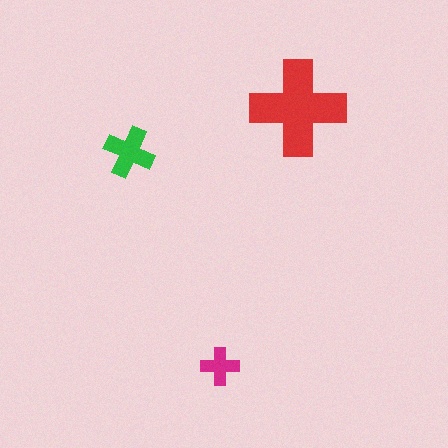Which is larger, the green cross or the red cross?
The red one.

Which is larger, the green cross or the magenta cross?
The green one.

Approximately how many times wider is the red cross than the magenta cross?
About 2.5 times wider.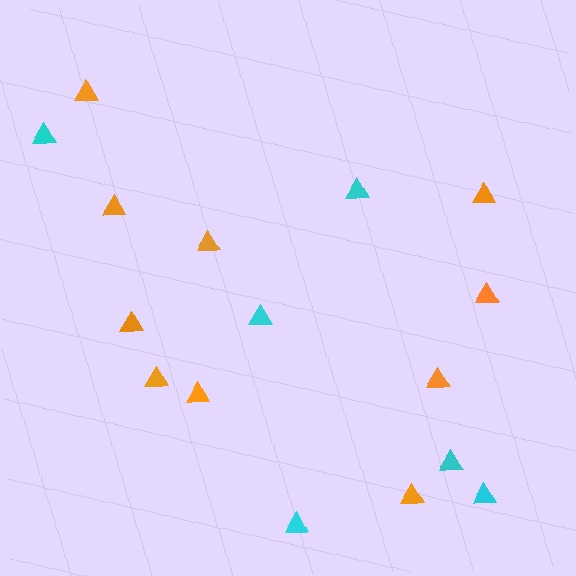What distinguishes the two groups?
There are 2 groups: one group of cyan triangles (6) and one group of orange triangles (10).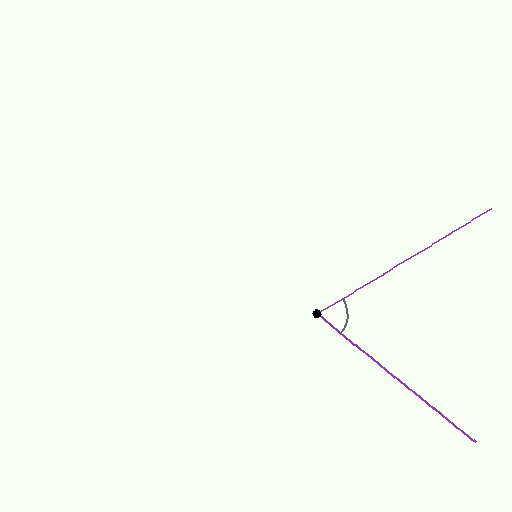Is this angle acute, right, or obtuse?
It is acute.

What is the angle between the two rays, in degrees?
Approximately 70 degrees.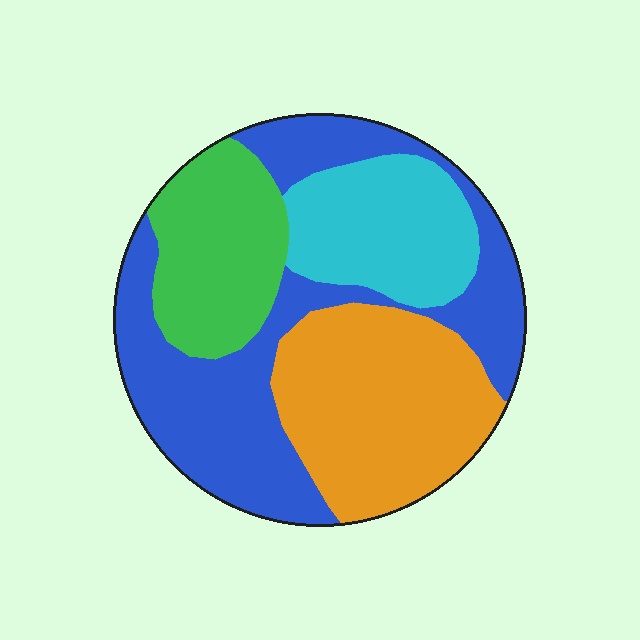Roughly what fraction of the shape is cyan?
Cyan covers 17% of the shape.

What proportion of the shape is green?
Green takes up about one sixth (1/6) of the shape.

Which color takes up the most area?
Blue, at roughly 40%.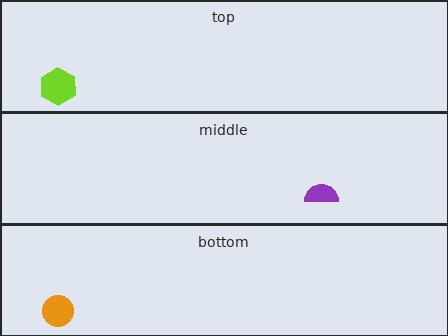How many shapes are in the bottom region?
1.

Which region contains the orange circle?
The bottom region.